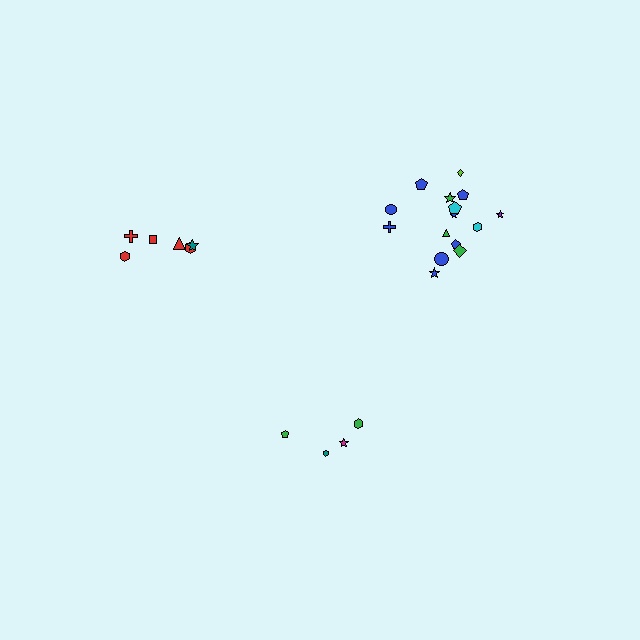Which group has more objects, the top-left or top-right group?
The top-right group.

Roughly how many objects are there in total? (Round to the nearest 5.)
Roughly 25 objects in total.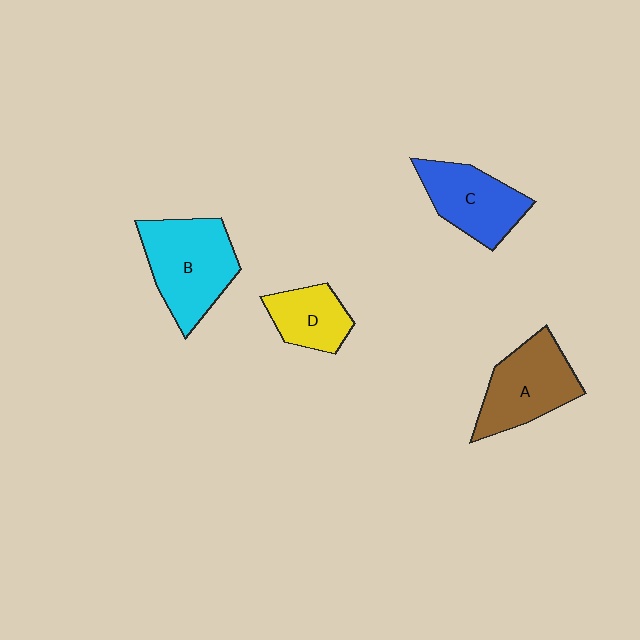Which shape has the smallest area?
Shape D (yellow).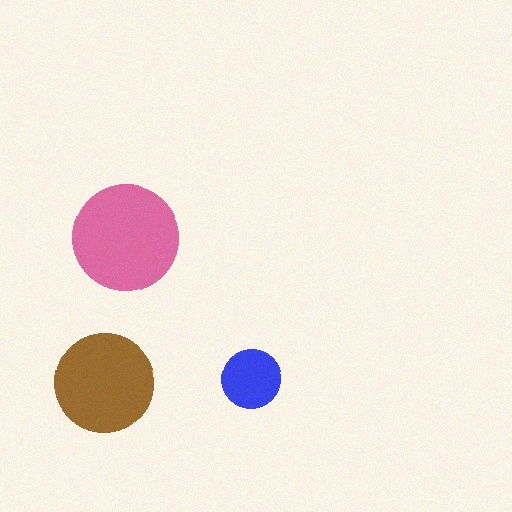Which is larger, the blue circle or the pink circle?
The pink one.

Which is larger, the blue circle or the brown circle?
The brown one.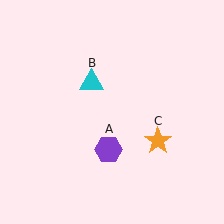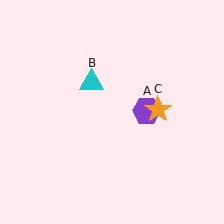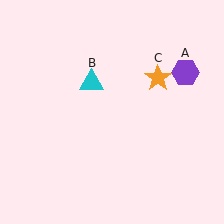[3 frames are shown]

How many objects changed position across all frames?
2 objects changed position: purple hexagon (object A), orange star (object C).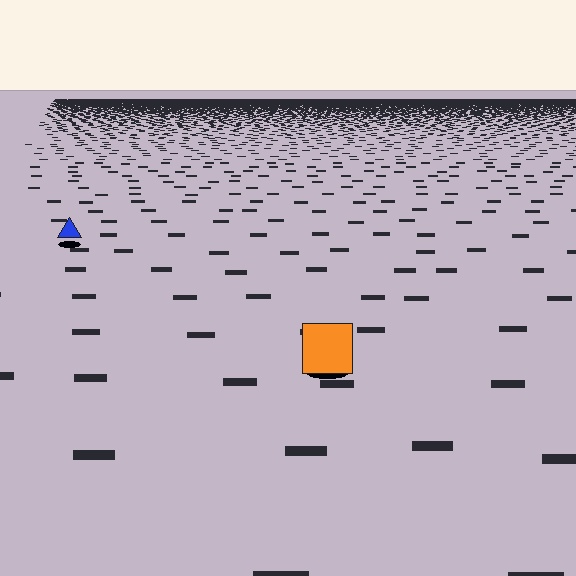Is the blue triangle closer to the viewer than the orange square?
No. The orange square is closer — you can tell from the texture gradient: the ground texture is coarser near it.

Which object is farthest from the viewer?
The blue triangle is farthest from the viewer. It appears smaller and the ground texture around it is denser.